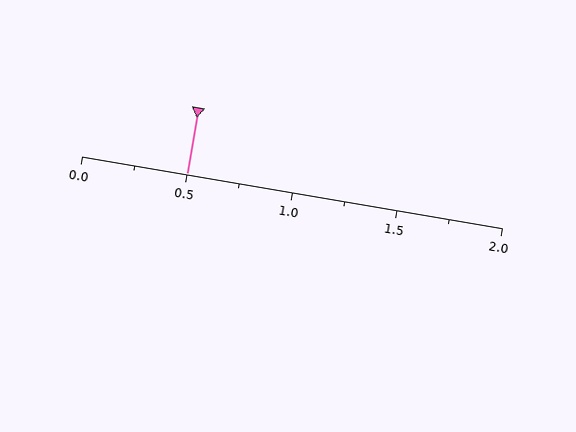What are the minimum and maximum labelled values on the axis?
The axis runs from 0.0 to 2.0.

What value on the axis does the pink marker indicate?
The marker indicates approximately 0.5.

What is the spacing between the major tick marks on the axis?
The major ticks are spaced 0.5 apart.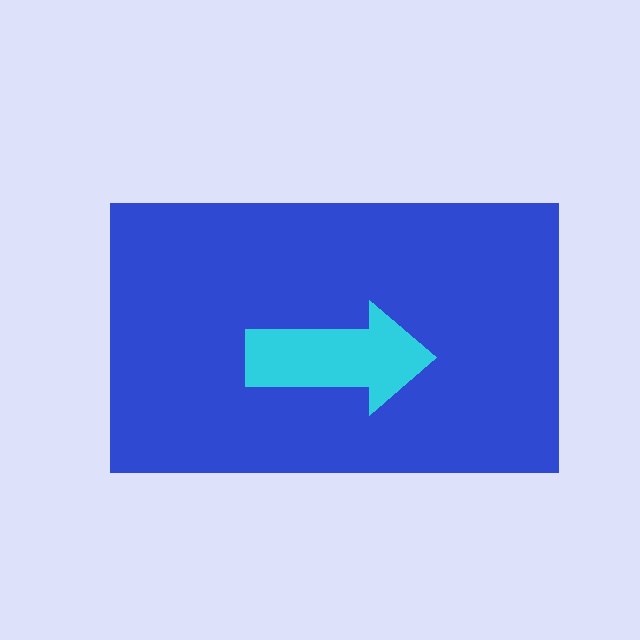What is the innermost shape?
The cyan arrow.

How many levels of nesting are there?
2.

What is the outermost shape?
The blue rectangle.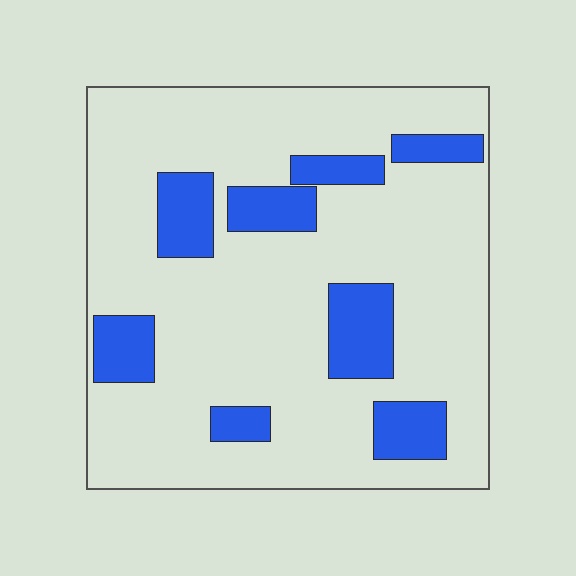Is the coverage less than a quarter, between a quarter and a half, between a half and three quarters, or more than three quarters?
Less than a quarter.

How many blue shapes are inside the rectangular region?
8.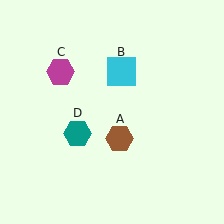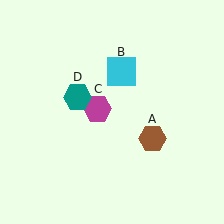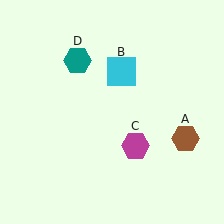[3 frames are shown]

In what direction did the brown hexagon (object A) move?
The brown hexagon (object A) moved right.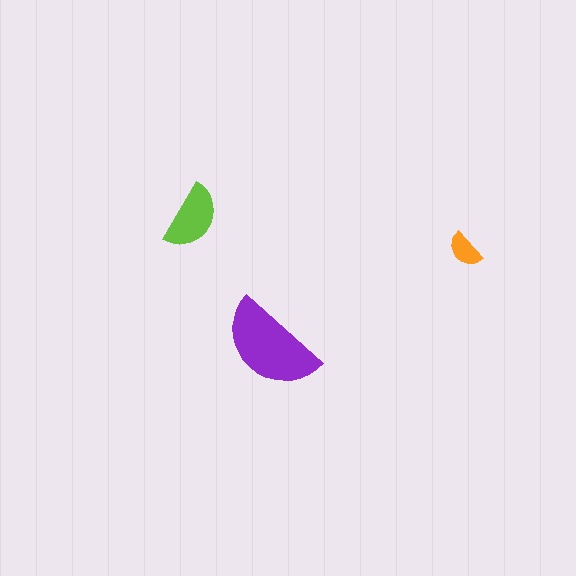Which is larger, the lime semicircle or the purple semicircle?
The purple one.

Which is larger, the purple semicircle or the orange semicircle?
The purple one.